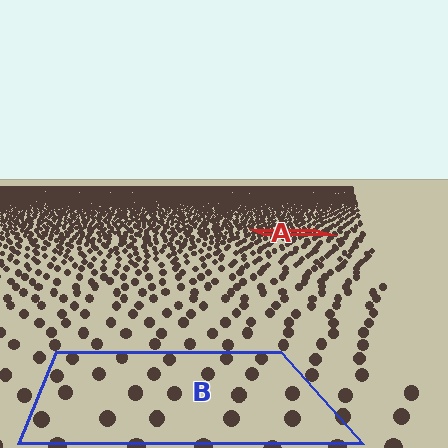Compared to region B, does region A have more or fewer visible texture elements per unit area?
Region A has more texture elements per unit area — they are packed more densely because it is farther away.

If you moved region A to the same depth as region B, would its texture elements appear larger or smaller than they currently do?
They would appear larger. At a closer depth, the same texture elements are projected at a bigger on-screen size.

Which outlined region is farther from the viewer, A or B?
Region A is farther from the viewer — the texture elements inside it appear smaller and more densely packed.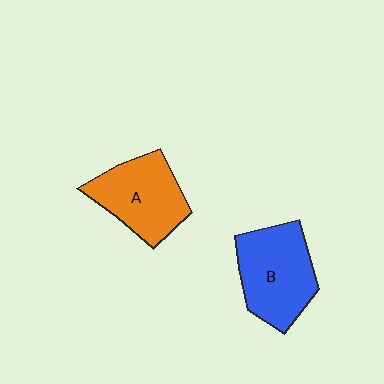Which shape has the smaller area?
Shape A (orange).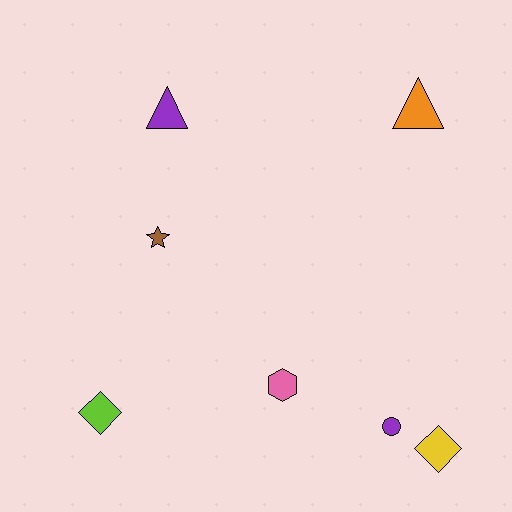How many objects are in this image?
There are 7 objects.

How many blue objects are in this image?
There are no blue objects.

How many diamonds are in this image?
There are 2 diamonds.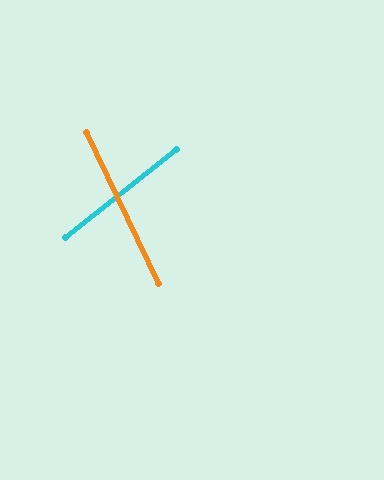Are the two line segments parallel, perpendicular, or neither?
Neither parallel nor perpendicular — they differ by about 77°.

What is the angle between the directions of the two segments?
Approximately 77 degrees.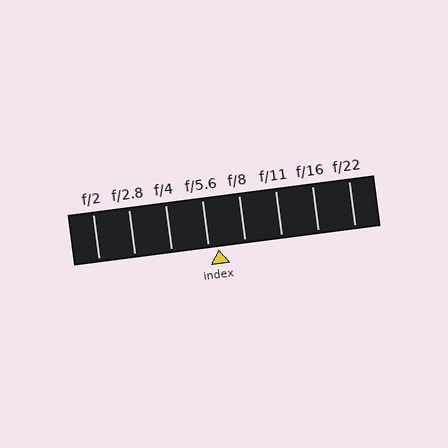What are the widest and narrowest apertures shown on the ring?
The widest aperture shown is f/2 and the narrowest is f/22.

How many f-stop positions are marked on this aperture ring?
There are 8 f-stop positions marked.